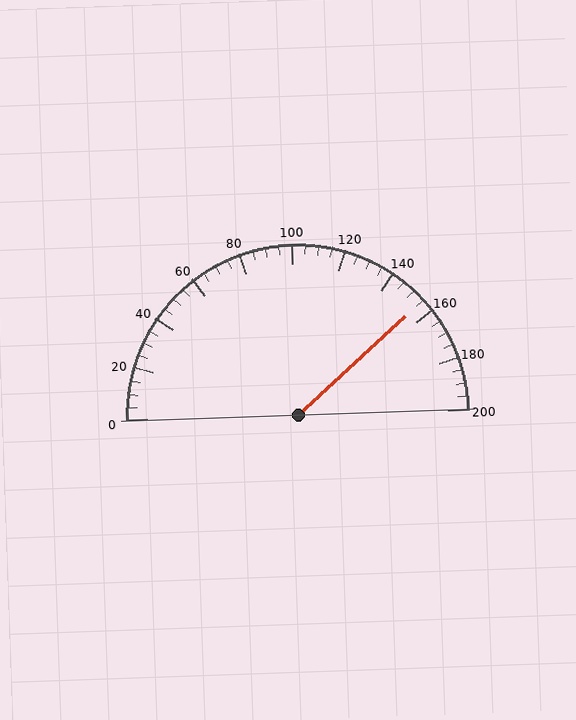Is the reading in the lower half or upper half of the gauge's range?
The reading is in the upper half of the range (0 to 200).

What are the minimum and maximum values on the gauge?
The gauge ranges from 0 to 200.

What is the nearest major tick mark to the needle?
The nearest major tick mark is 160.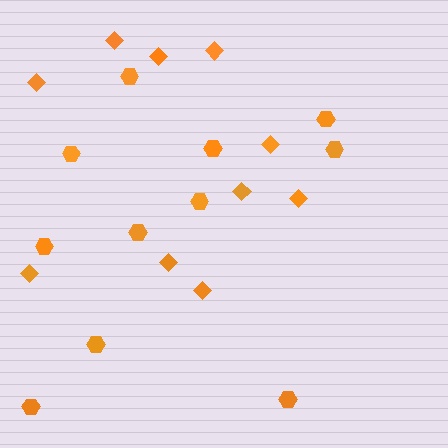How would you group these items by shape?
There are 2 groups: one group of hexagons (11) and one group of diamonds (10).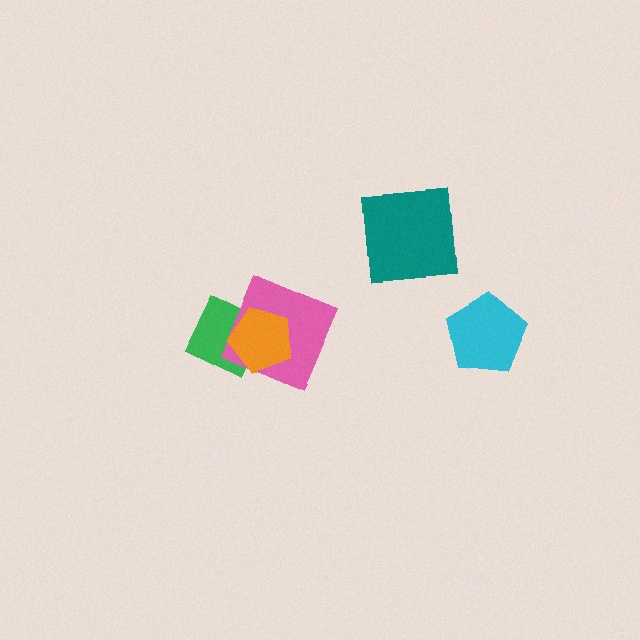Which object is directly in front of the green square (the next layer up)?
The pink square is directly in front of the green square.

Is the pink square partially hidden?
Yes, it is partially covered by another shape.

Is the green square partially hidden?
Yes, it is partially covered by another shape.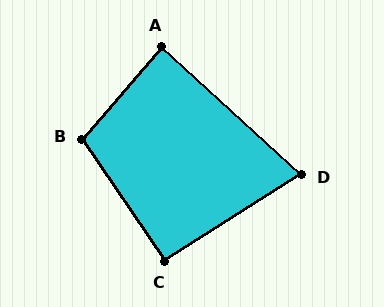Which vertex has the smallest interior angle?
D, at approximately 75 degrees.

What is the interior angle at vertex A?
Approximately 88 degrees (approximately right).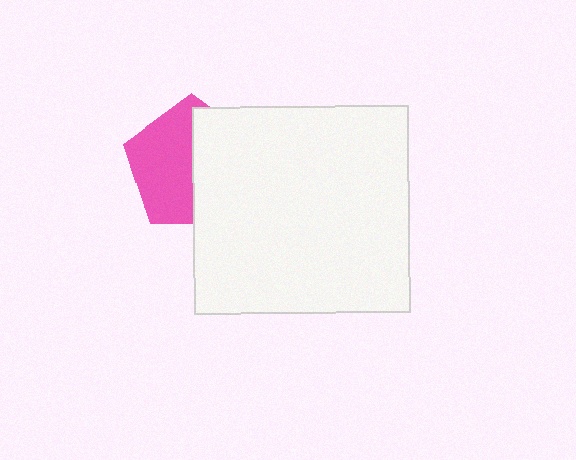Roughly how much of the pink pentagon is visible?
About half of it is visible (roughly 52%).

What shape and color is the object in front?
The object in front is a white rectangle.